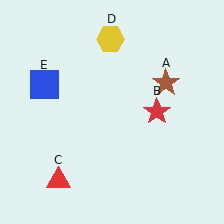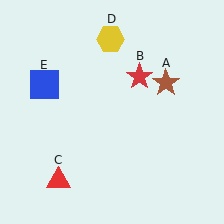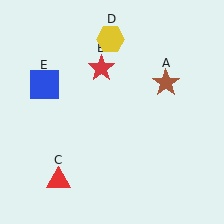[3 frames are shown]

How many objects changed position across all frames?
1 object changed position: red star (object B).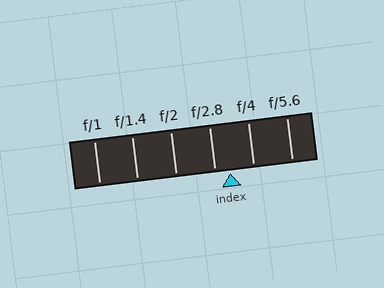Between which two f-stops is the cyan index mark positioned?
The index mark is between f/2.8 and f/4.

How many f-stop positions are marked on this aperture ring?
There are 6 f-stop positions marked.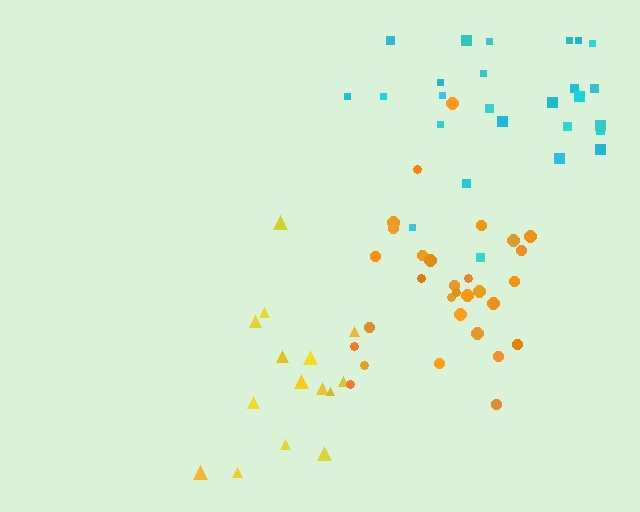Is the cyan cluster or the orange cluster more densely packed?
Orange.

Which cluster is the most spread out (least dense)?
Cyan.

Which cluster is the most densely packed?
Orange.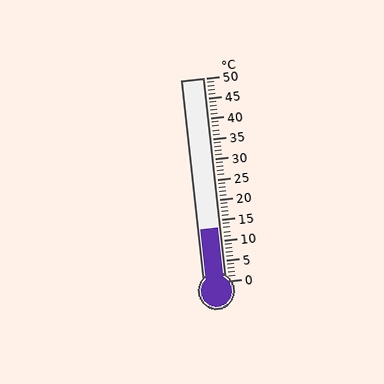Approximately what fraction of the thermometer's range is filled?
The thermometer is filled to approximately 25% of its range.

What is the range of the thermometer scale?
The thermometer scale ranges from 0°C to 50°C.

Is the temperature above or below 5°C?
The temperature is above 5°C.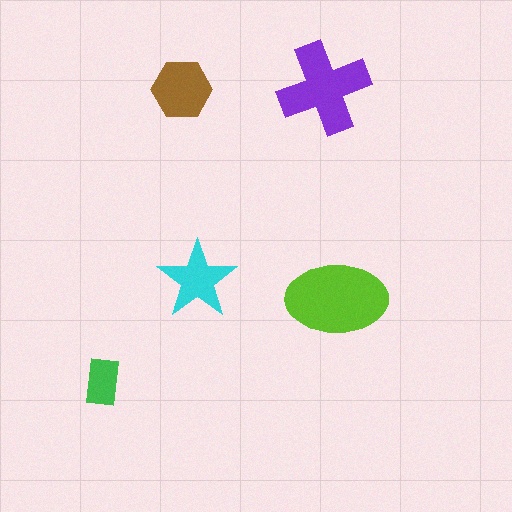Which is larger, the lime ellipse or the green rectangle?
The lime ellipse.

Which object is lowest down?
The green rectangle is bottommost.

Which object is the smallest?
The green rectangle.